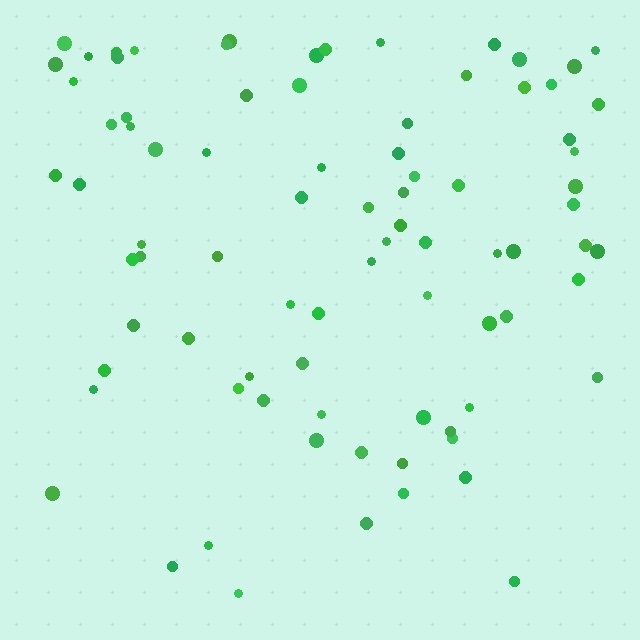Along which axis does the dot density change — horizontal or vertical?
Vertical.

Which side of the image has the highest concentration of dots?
The top.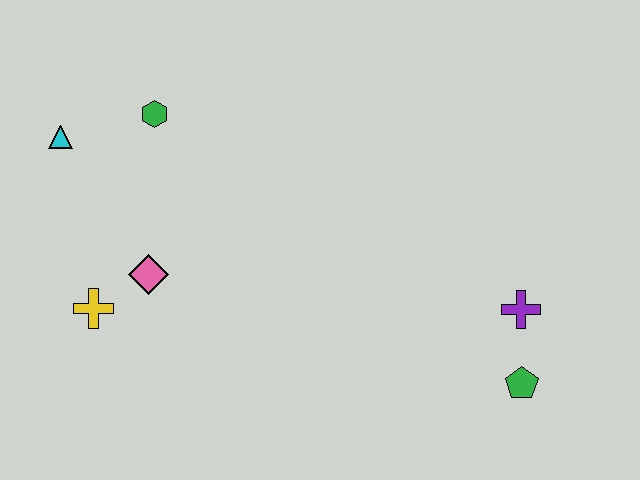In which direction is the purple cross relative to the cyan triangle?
The purple cross is to the right of the cyan triangle.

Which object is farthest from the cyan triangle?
The green pentagon is farthest from the cyan triangle.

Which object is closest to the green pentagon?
The purple cross is closest to the green pentagon.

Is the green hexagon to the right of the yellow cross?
Yes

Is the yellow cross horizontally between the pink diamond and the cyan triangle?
Yes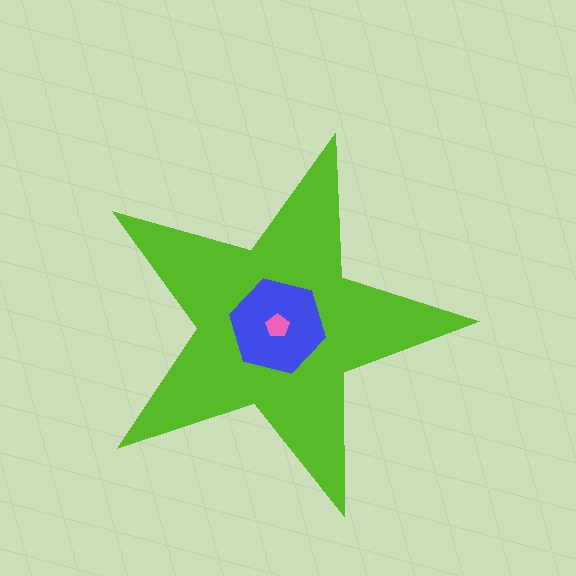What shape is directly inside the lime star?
The blue hexagon.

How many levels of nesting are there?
3.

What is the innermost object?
The pink pentagon.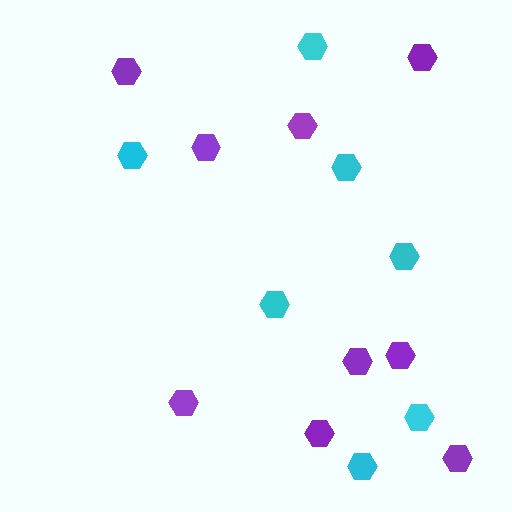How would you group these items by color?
There are 2 groups: one group of cyan hexagons (7) and one group of purple hexagons (9).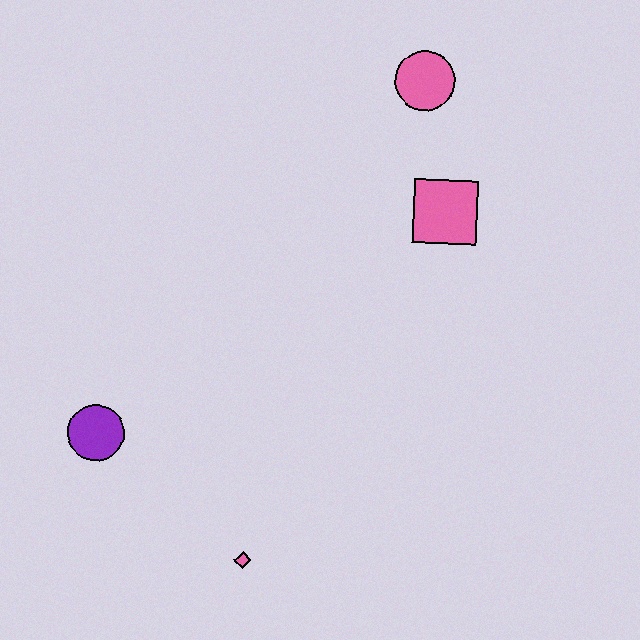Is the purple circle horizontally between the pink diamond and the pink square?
No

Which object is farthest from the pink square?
The purple circle is farthest from the pink square.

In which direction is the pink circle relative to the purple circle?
The pink circle is above the purple circle.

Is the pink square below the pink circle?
Yes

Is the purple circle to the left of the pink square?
Yes